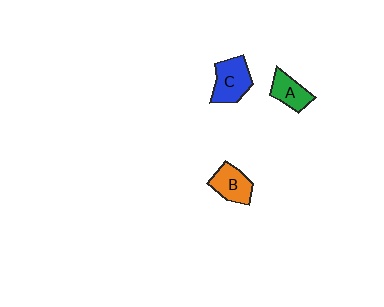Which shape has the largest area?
Shape C (blue).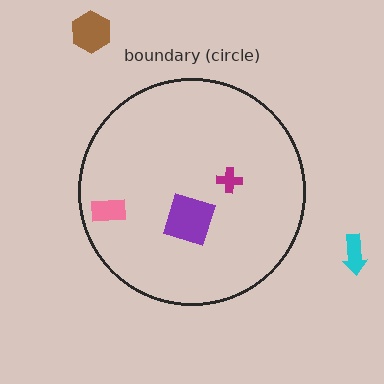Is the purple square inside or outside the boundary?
Inside.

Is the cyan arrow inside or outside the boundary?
Outside.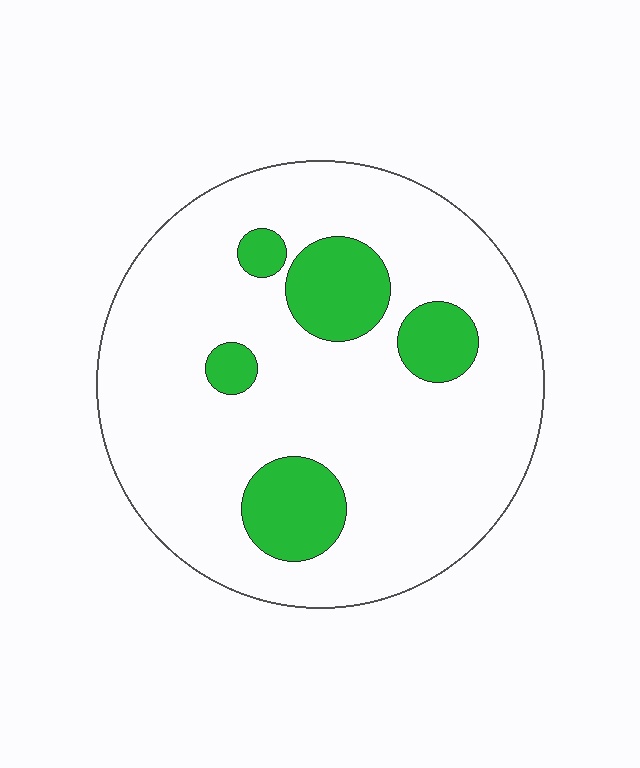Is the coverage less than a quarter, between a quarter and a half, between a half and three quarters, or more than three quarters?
Less than a quarter.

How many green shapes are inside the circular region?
5.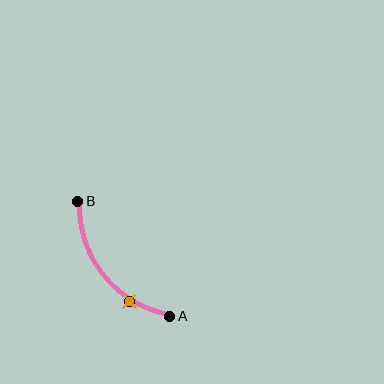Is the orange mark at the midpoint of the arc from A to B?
No. The orange mark lies on the arc but is closer to endpoint A. The arc midpoint would be at the point on the curve equidistant along the arc from both A and B.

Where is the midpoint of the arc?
The arc midpoint is the point on the curve farthest from the straight line joining A and B. It sits below and to the left of that line.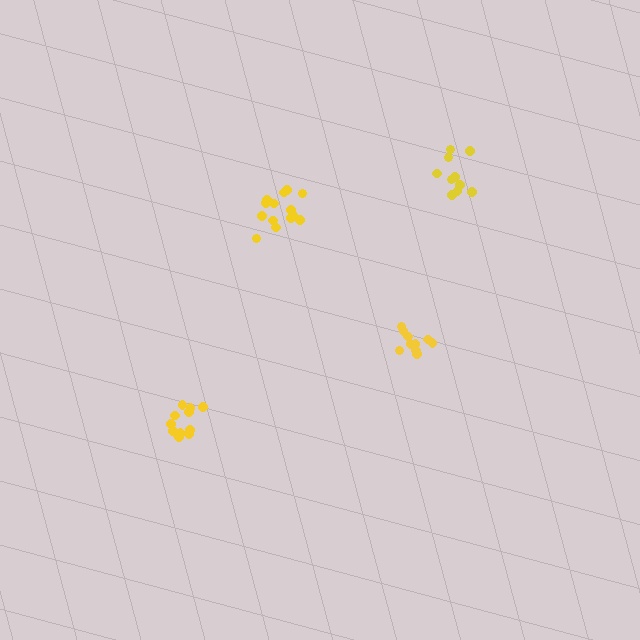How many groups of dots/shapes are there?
There are 4 groups.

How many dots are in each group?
Group 1: 10 dots, Group 2: 12 dots, Group 3: 14 dots, Group 4: 10 dots (46 total).